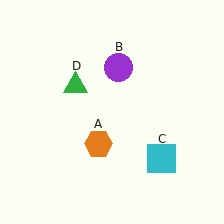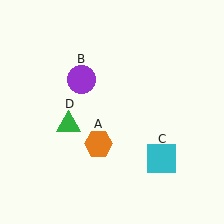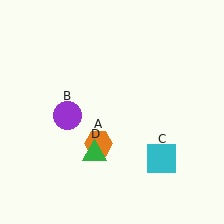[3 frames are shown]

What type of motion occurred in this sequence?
The purple circle (object B), green triangle (object D) rotated counterclockwise around the center of the scene.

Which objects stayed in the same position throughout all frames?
Orange hexagon (object A) and cyan square (object C) remained stationary.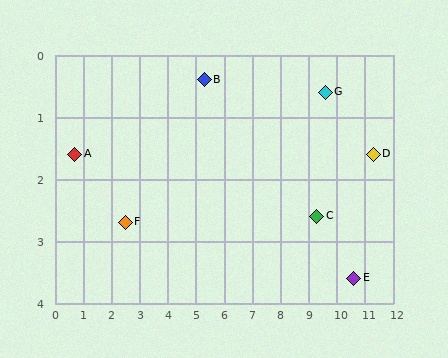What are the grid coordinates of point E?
Point E is at approximately (10.6, 3.6).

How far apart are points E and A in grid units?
Points E and A are about 10.1 grid units apart.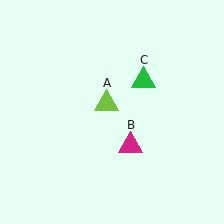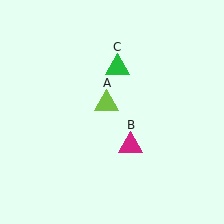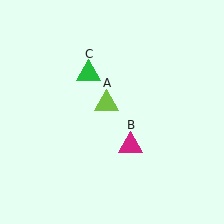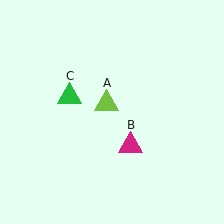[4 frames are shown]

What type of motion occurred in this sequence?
The green triangle (object C) rotated counterclockwise around the center of the scene.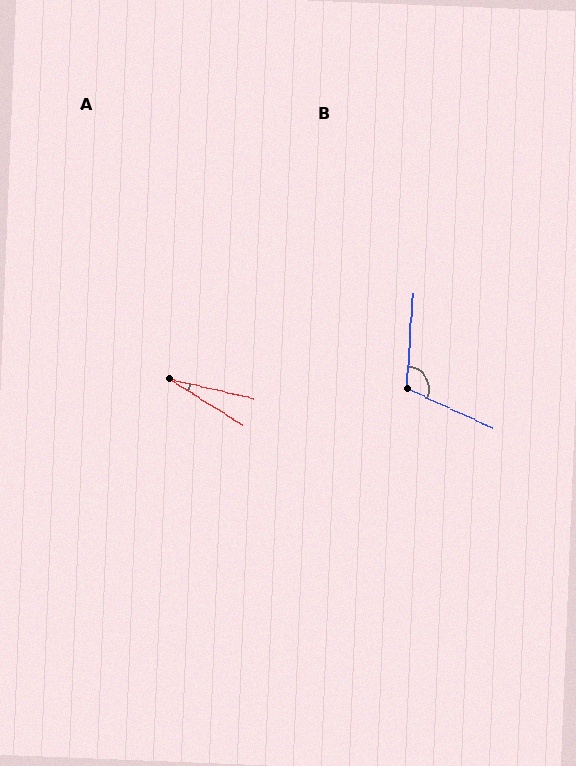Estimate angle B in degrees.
Approximately 111 degrees.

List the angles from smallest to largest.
A (19°), B (111°).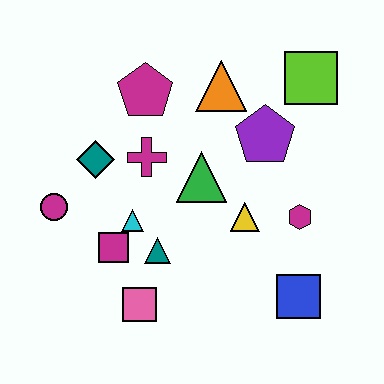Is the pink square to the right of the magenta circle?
Yes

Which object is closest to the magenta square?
The cyan triangle is closest to the magenta square.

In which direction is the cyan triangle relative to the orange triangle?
The cyan triangle is below the orange triangle.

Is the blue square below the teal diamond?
Yes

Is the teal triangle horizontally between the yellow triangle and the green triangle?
No